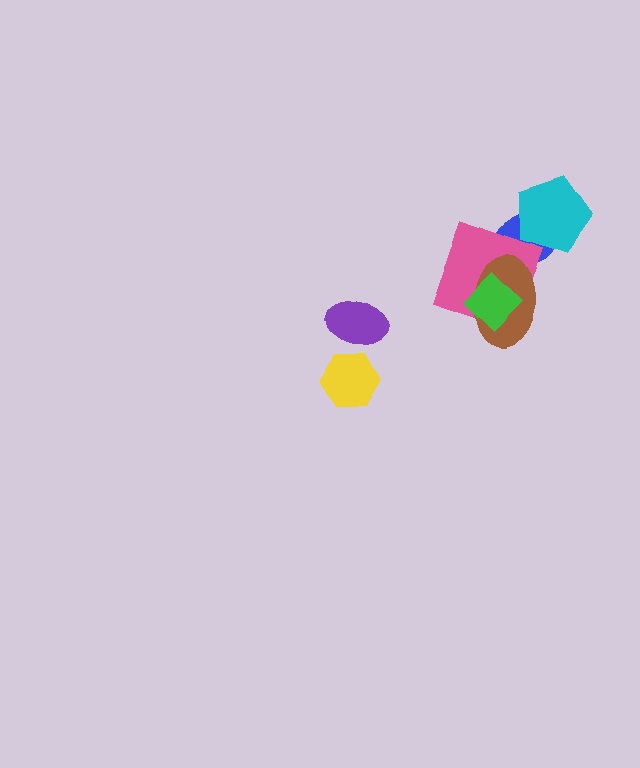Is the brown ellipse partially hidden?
Yes, it is partially covered by another shape.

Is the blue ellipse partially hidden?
Yes, it is partially covered by another shape.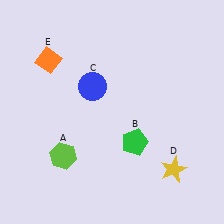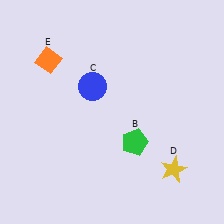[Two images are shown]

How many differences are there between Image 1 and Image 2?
There is 1 difference between the two images.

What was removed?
The lime hexagon (A) was removed in Image 2.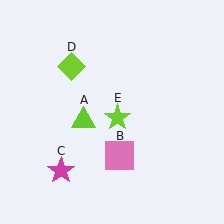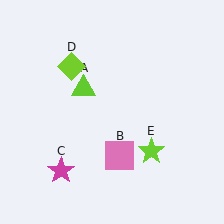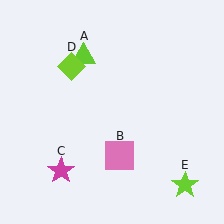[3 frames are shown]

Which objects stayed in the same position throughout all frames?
Pink square (object B) and magenta star (object C) and lime diamond (object D) remained stationary.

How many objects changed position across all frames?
2 objects changed position: lime triangle (object A), lime star (object E).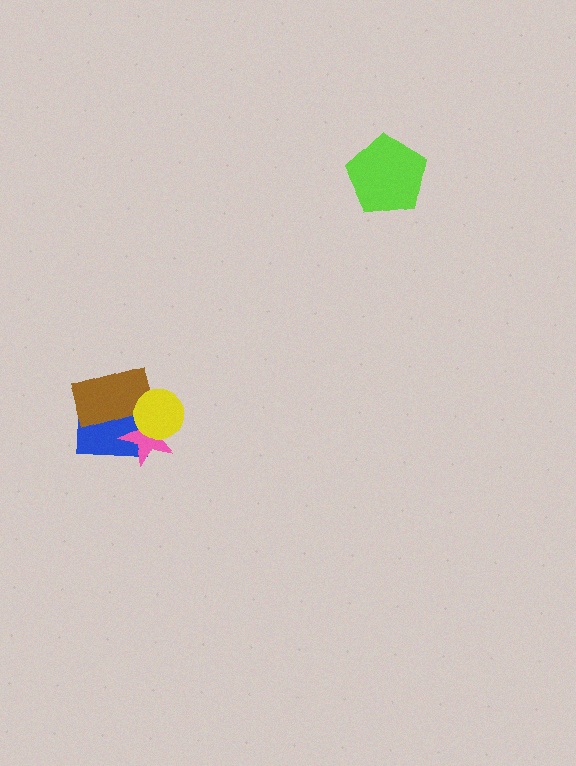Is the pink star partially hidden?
Yes, it is partially covered by another shape.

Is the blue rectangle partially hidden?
Yes, it is partially covered by another shape.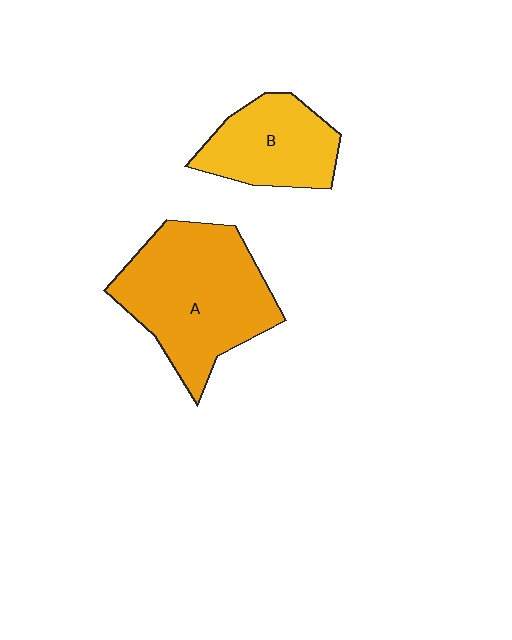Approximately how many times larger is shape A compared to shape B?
Approximately 1.7 times.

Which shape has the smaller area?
Shape B (yellow).